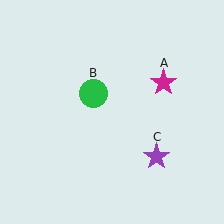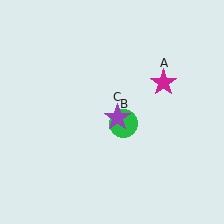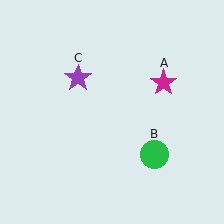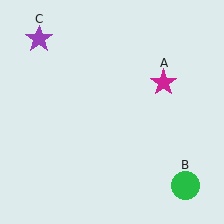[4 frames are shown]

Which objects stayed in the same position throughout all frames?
Magenta star (object A) remained stationary.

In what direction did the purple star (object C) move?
The purple star (object C) moved up and to the left.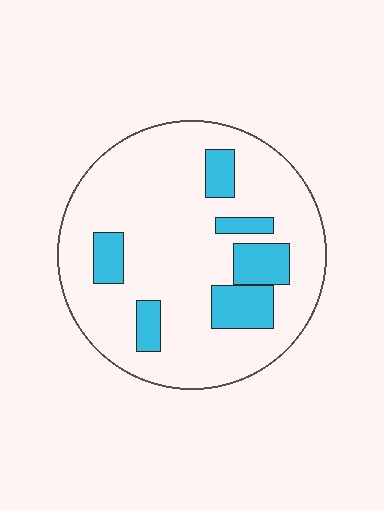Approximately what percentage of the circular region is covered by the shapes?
Approximately 20%.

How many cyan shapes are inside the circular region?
6.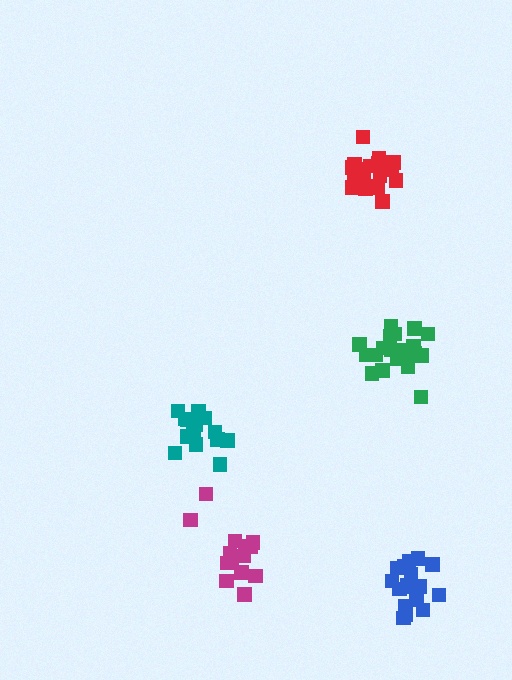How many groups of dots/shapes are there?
There are 5 groups.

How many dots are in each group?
Group 1: 20 dots, Group 2: 20 dots, Group 3: 15 dots, Group 4: 18 dots, Group 5: 15 dots (88 total).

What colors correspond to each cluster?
The clusters are colored: green, red, magenta, blue, teal.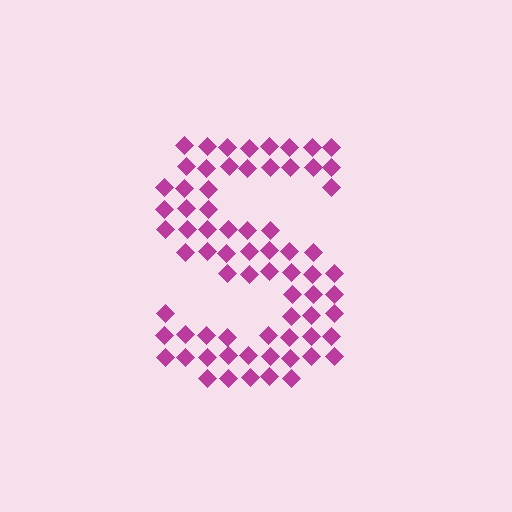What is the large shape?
The large shape is the letter S.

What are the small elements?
The small elements are diamonds.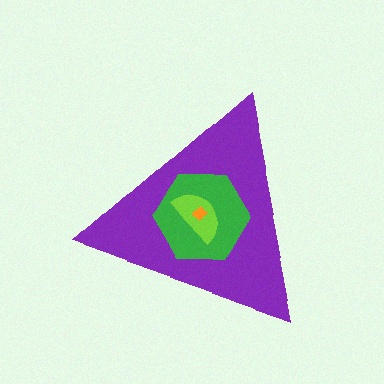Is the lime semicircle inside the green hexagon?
Yes.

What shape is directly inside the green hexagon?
The lime semicircle.